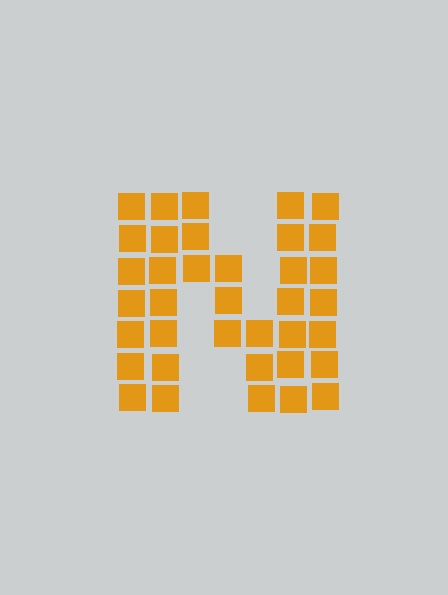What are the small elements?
The small elements are squares.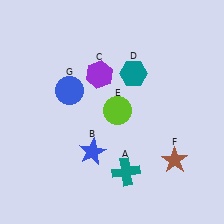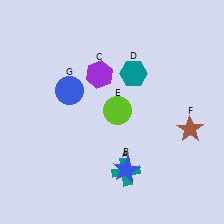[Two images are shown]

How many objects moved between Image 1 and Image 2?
2 objects moved between the two images.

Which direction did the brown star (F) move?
The brown star (F) moved up.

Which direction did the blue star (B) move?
The blue star (B) moved right.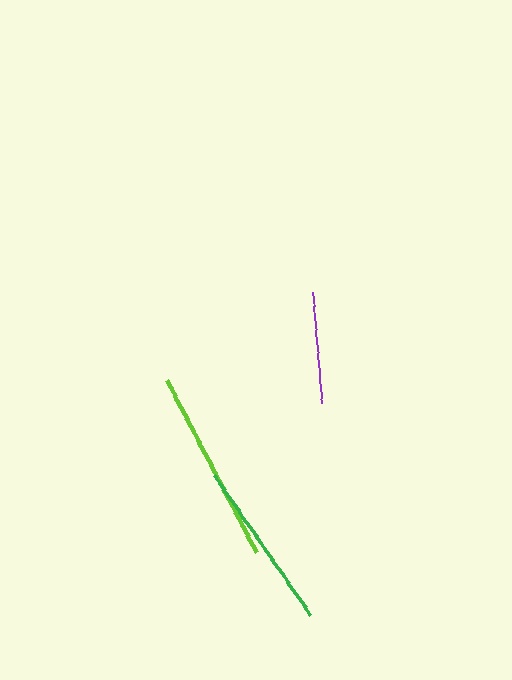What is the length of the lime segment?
The lime segment is approximately 194 pixels long.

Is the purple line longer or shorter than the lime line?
The lime line is longer than the purple line.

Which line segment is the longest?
The lime line is the longest at approximately 194 pixels.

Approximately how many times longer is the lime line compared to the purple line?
The lime line is approximately 1.8 times the length of the purple line.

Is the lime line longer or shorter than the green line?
The lime line is longer than the green line.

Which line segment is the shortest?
The purple line is the shortest at approximately 111 pixels.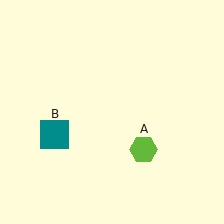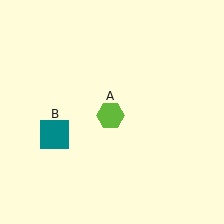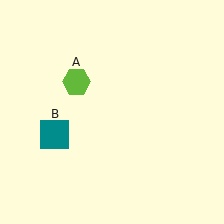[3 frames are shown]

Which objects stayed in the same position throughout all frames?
Teal square (object B) remained stationary.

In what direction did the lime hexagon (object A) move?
The lime hexagon (object A) moved up and to the left.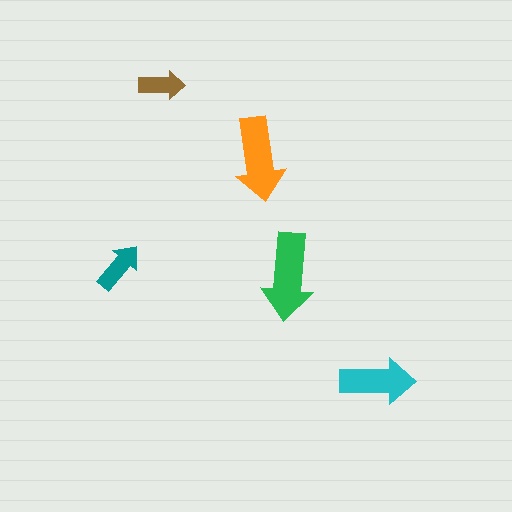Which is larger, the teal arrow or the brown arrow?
The teal one.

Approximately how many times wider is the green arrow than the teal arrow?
About 1.5 times wider.